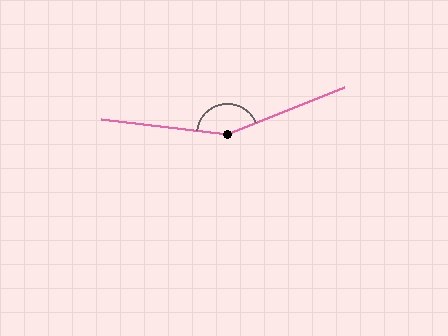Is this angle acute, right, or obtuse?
It is obtuse.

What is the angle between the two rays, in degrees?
Approximately 152 degrees.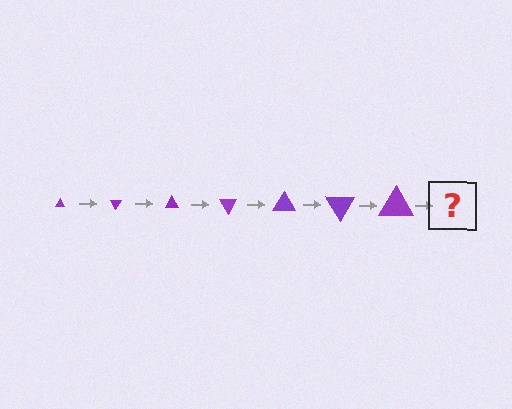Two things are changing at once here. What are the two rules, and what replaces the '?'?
The two rules are that the triangle grows larger each step and it rotates 60 degrees each step. The '?' should be a triangle, larger than the previous one and rotated 420 degrees from the start.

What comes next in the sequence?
The next element should be a triangle, larger than the previous one and rotated 420 degrees from the start.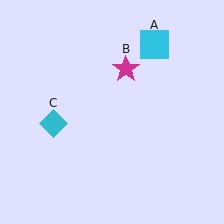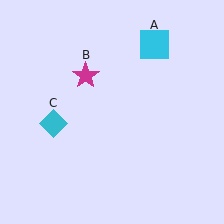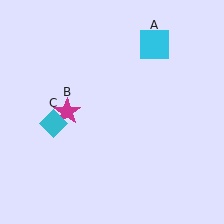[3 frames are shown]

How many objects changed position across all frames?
1 object changed position: magenta star (object B).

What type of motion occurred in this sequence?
The magenta star (object B) rotated counterclockwise around the center of the scene.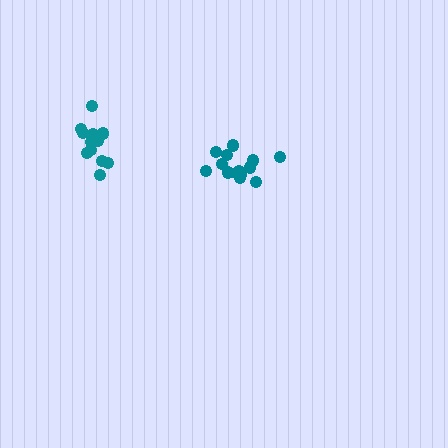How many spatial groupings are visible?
There are 2 spatial groupings.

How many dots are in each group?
Group 1: 14 dots, Group 2: 12 dots (26 total).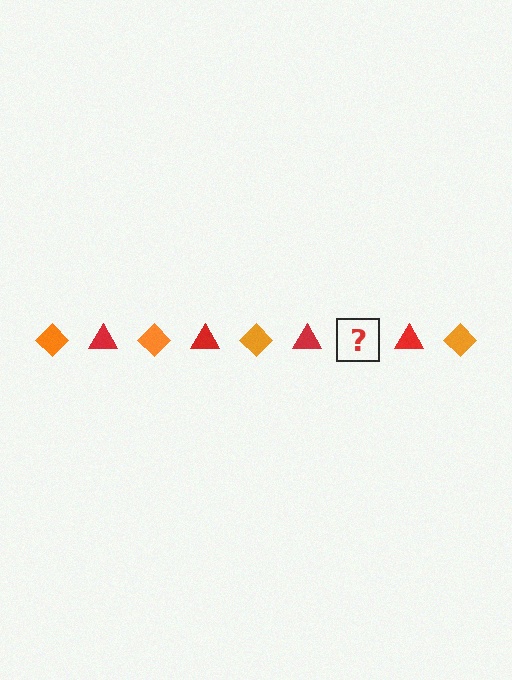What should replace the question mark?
The question mark should be replaced with an orange diamond.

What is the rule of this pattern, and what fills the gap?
The rule is that the pattern alternates between orange diamond and red triangle. The gap should be filled with an orange diamond.